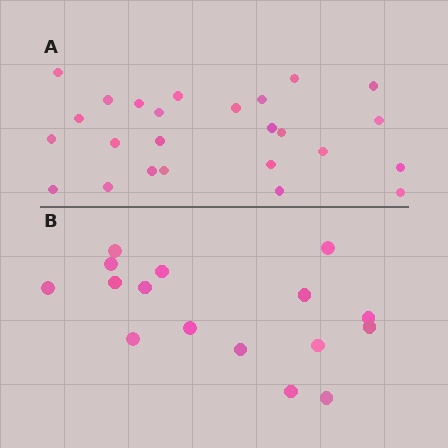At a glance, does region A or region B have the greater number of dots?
Region A (the top region) has more dots.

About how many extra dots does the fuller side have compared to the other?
Region A has roughly 8 or so more dots than region B.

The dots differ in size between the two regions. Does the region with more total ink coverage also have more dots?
No. Region B has more total ink coverage because its dots are larger, but region A actually contains more individual dots. Total area can be misleading — the number of items is what matters here.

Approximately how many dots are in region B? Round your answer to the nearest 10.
About 20 dots. (The exact count is 16, which rounds to 20.)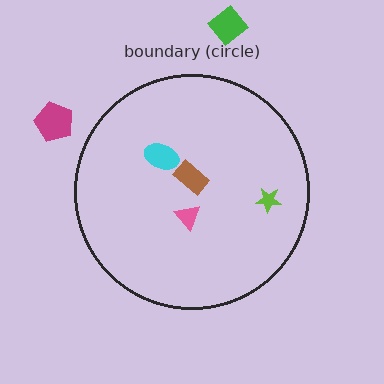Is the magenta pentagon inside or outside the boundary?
Outside.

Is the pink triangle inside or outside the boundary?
Inside.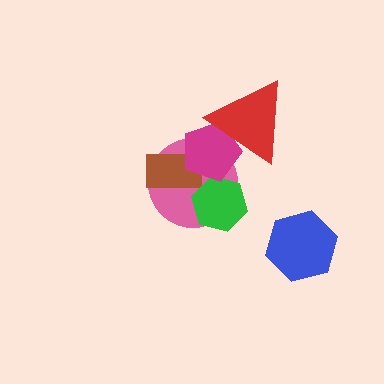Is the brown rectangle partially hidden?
Yes, it is partially covered by another shape.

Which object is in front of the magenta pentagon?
The red triangle is in front of the magenta pentagon.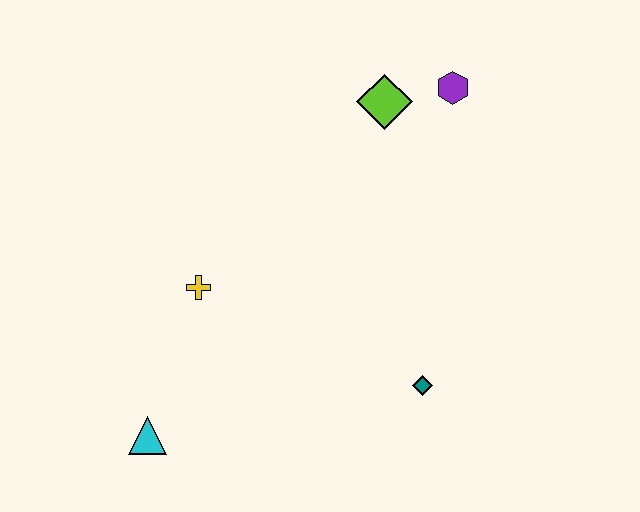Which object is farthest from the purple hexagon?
The cyan triangle is farthest from the purple hexagon.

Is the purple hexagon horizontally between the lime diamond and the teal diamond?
No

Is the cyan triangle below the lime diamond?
Yes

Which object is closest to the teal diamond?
The yellow cross is closest to the teal diamond.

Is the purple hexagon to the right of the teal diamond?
Yes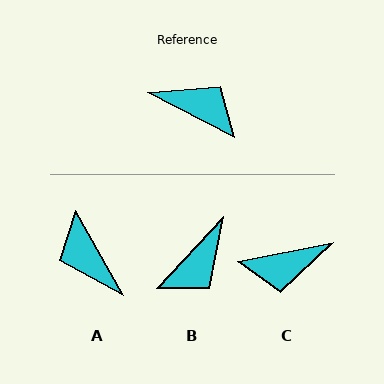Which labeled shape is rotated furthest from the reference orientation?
A, about 146 degrees away.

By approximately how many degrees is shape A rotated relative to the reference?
Approximately 146 degrees counter-clockwise.